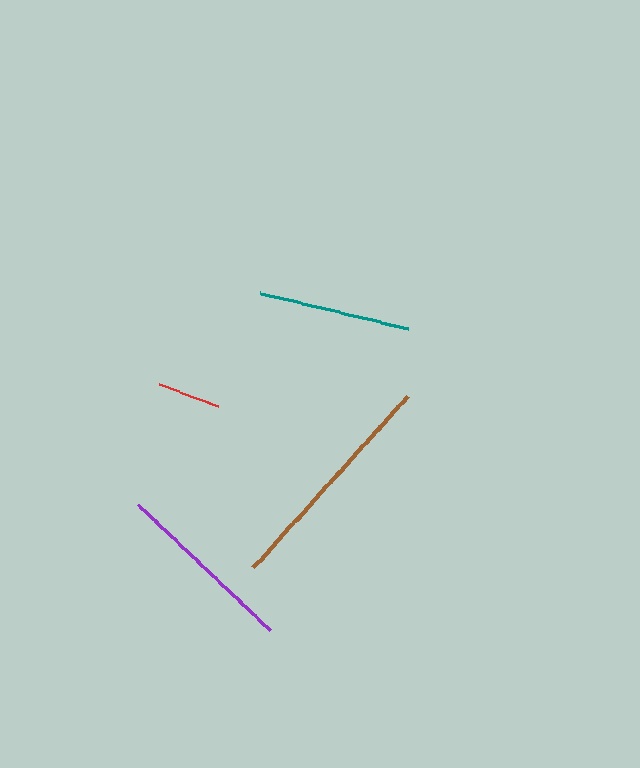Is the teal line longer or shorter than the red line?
The teal line is longer than the red line.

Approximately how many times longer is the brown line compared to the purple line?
The brown line is approximately 1.3 times the length of the purple line.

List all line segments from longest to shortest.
From longest to shortest: brown, purple, teal, red.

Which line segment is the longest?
The brown line is the longest at approximately 231 pixels.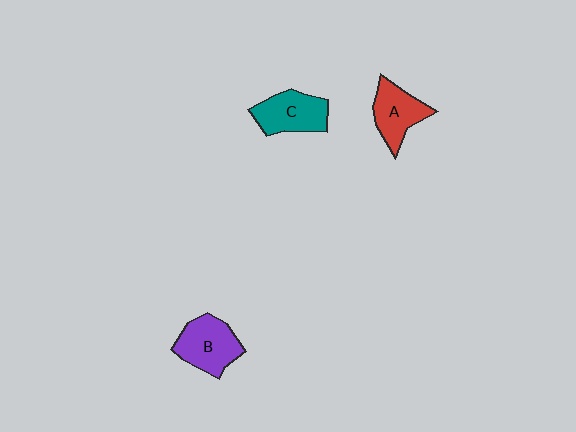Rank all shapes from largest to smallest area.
From largest to smallest: B (purple), C (teal), A (red).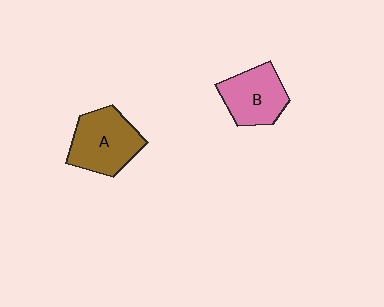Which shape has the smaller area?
Shape B (pink).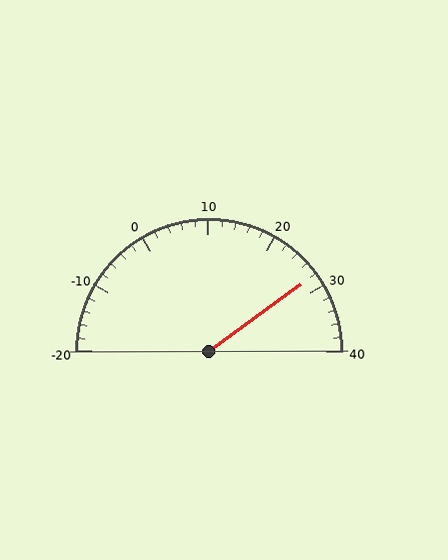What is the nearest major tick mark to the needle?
The nearest major tick mark is 30.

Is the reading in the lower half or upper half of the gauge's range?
The reading is in the upper half of the range (-20 to 40).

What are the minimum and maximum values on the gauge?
The gauge ranges from -20 to 40.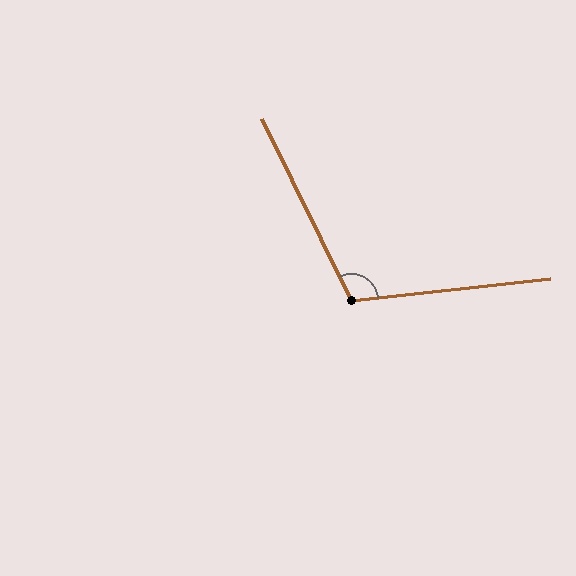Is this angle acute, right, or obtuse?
It is obtuse.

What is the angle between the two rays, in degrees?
Approximately 110 degrees.